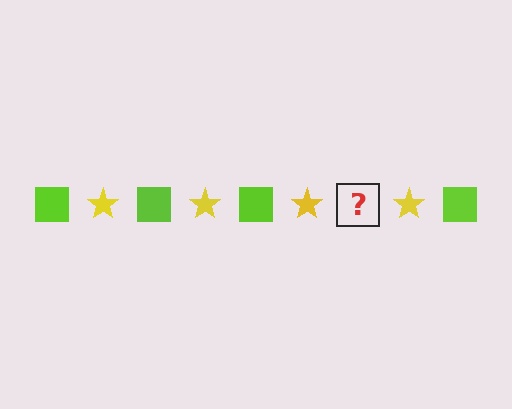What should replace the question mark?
The question mark should be replaced with a lime square.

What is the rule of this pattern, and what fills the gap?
The rule is that the pattern alternates between lime square and yellow star. The gap should be filled with a lime square.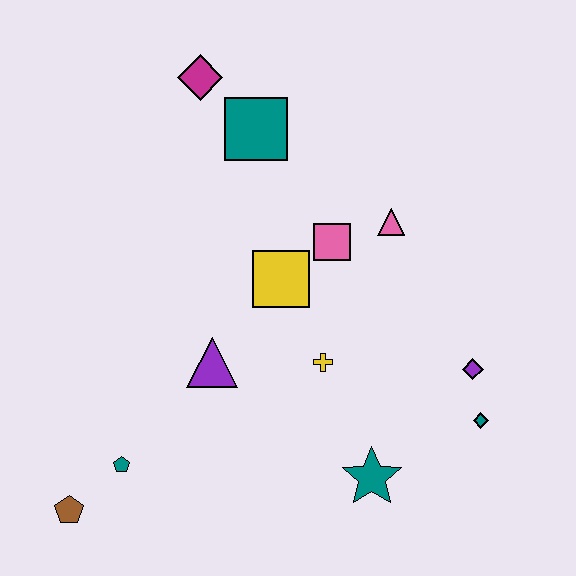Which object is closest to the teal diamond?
The purple diamond is closest to the teal diamond.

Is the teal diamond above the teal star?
Yes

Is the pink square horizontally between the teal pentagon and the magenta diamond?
No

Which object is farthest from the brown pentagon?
The magenta diamond is farthest from the brown pentagon.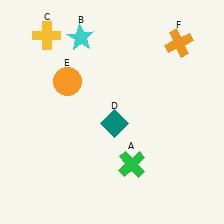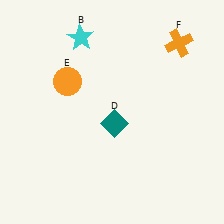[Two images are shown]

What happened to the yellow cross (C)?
The yellow cross (C) was removed in Image 2. It was in the top-left area of Image 1.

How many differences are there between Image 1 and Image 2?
There are 2 differences between the two images.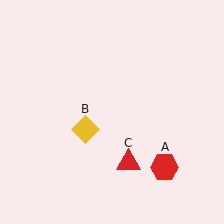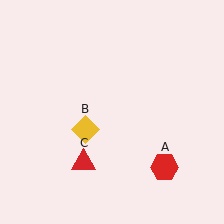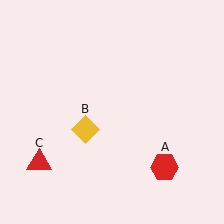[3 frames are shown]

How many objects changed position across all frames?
1 object changed position: red triangle (object C).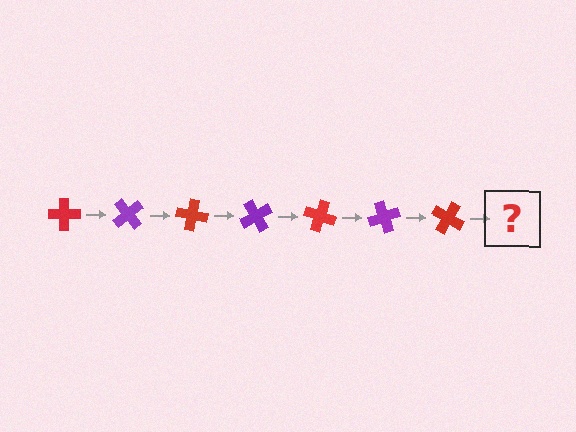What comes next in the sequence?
The next element should be a purple cross, rotated 350 degrees from the start.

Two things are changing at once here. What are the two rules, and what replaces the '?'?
The two rules are that it rotates 50 degrees each step and the color cycles through red and purple. The '?' should be a purple cross, rotated 350 degrees from the start.